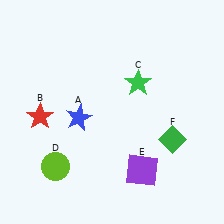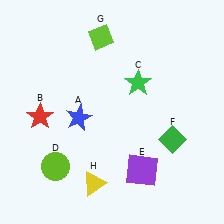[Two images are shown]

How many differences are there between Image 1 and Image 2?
There are 2 differences between the two images.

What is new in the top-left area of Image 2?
A lime diamond (G) was added in the top-left area of Image 2.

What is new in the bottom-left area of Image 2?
A yellow triangle (H) was added in the bottom-left area of Image 2.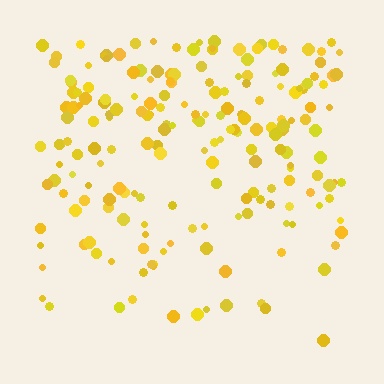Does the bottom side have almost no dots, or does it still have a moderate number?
Still a moderate number, just noticeably fewer than the top.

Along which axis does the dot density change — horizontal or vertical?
Vertical.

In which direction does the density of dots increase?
From bottom to top, with the top side densest.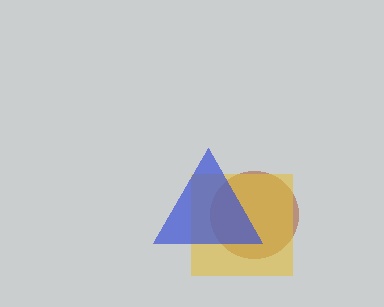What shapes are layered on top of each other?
The layered shapes are: a brown circle, a yellow square, a blue triangle.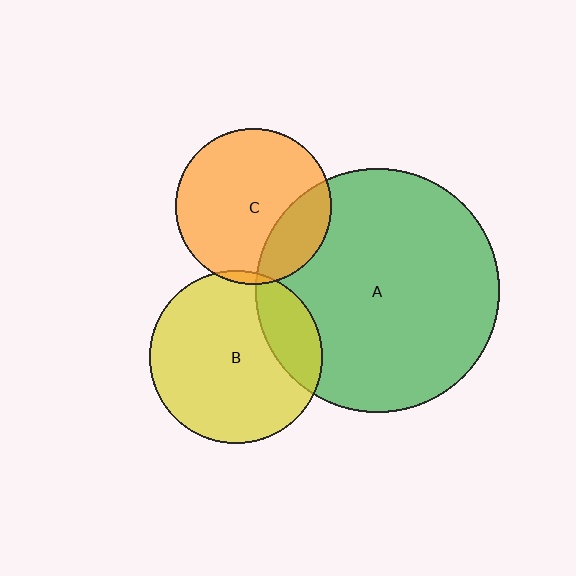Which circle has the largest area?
Circle A (green).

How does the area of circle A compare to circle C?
Approximately 2.4 times.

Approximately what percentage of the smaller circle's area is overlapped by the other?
Approximately 20%.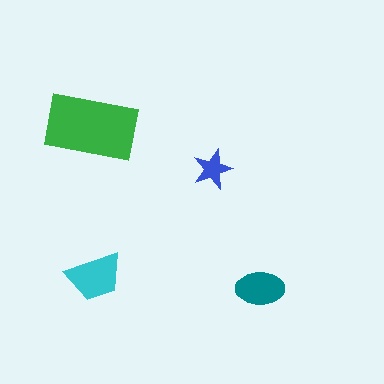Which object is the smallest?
The blue star.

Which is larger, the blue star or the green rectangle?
The green rectangle.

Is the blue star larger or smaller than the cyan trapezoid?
Smaller.